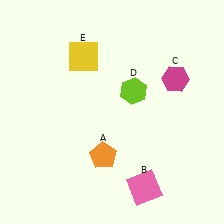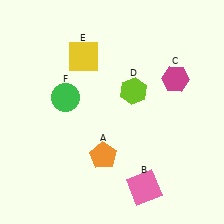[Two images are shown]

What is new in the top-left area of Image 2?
A green circle (F) was added in the top-left area of Image 2.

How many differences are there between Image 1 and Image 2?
There is 1 difference between the two images.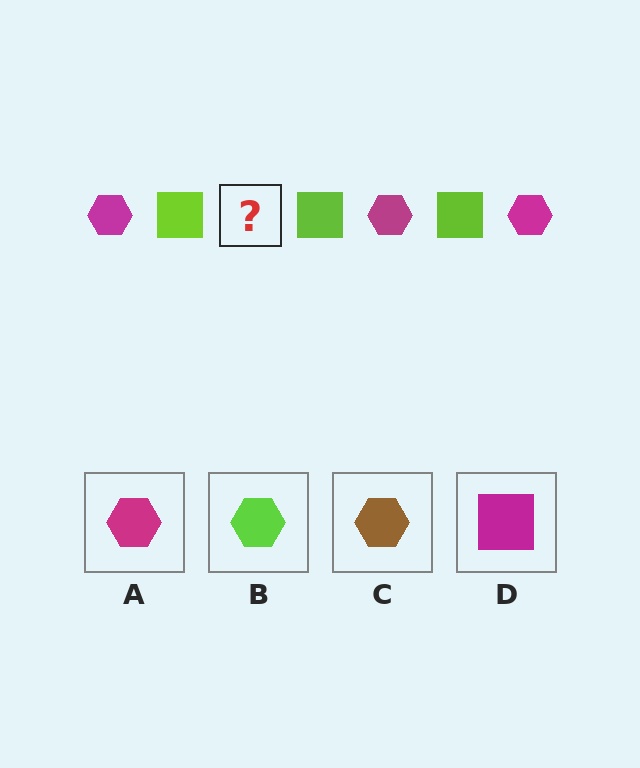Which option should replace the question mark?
Option A.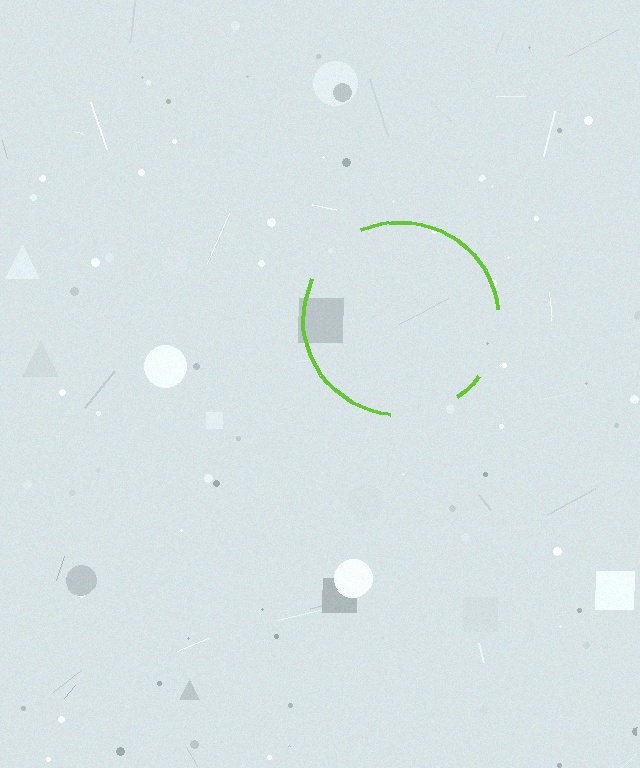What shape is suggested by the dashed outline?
The dashed outline suggests a circle.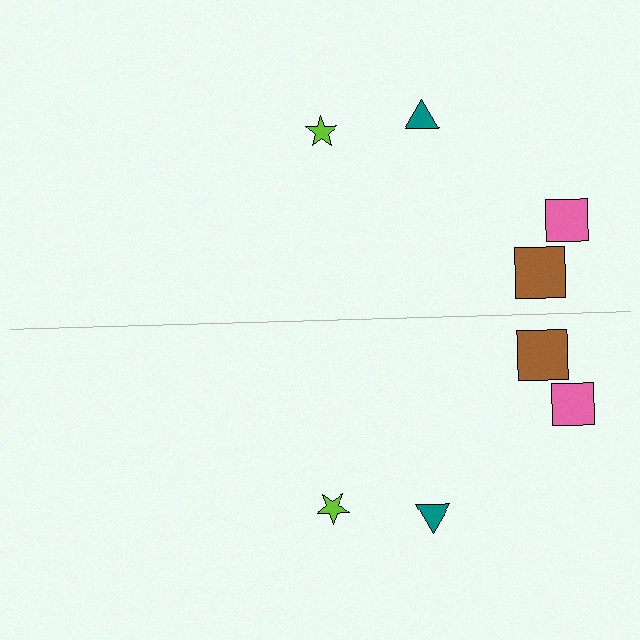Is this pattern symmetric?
Yes, this pattern has bilateral (reflection) symmetry.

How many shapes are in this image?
There are 8 shapes in this image.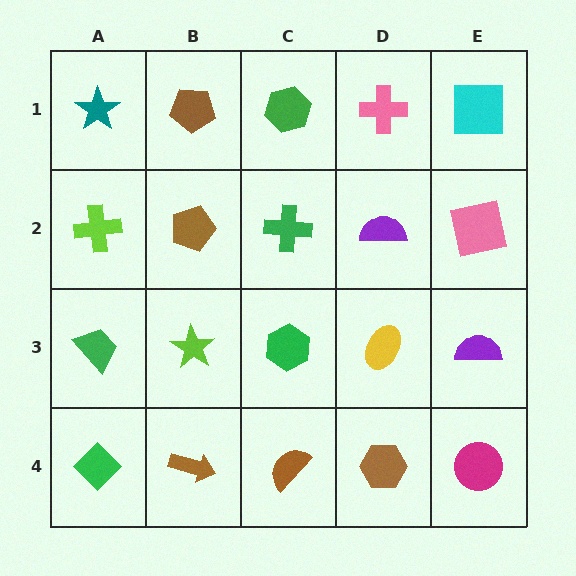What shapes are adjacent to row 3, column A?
A lime cross (row 2, column A), a green diamond (row 4, column A), a lime star (row 3, column B).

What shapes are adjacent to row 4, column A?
A green trapezoid (row 3, column A), a brown arrow (row 4, column B).